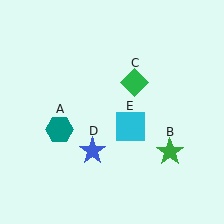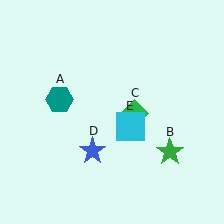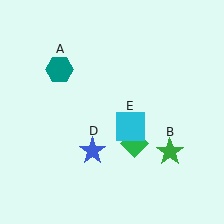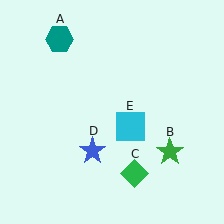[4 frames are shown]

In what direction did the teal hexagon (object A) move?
The teal hexagon (object A) moved up.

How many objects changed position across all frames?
2 objects changed position: teal hexagon (object A), green diamond (object C).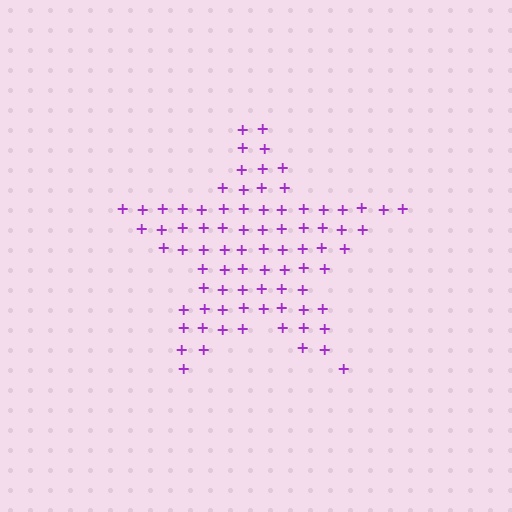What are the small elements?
The small elements are plus signs.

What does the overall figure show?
The overall figure shows a star.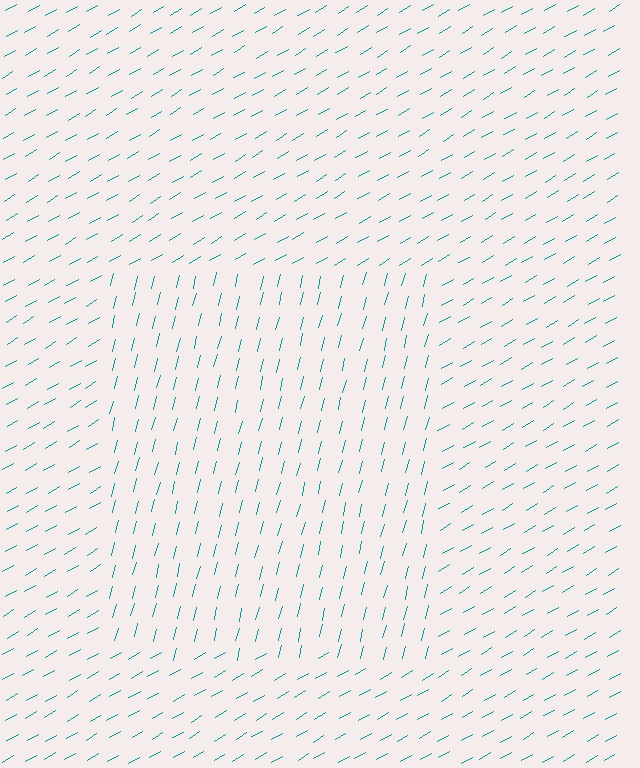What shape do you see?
I see a rectangle.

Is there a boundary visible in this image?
Yes, there is a texture boundary formed by a change in line orientation.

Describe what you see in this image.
The image is filled with small teal line segments. A rectangle region in the image has lines oriented differently from the surrounding lines, creating a visible texture boundary.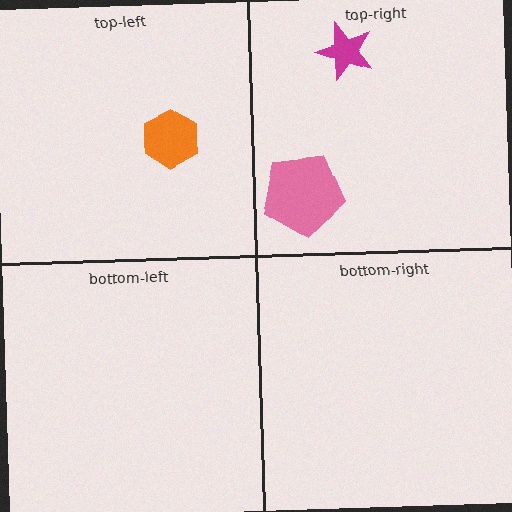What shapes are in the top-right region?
The pink pentagon, the magenta star.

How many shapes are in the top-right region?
2.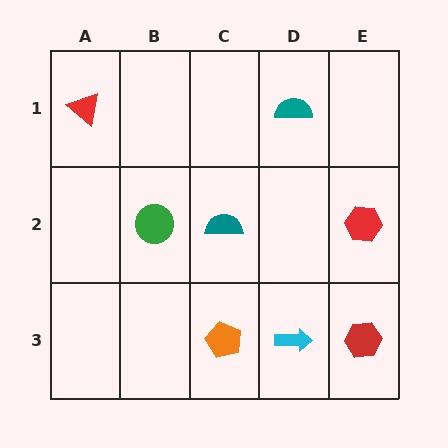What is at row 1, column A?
A red triangle.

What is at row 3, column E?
A red hexagon.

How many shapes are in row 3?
3 shapes.